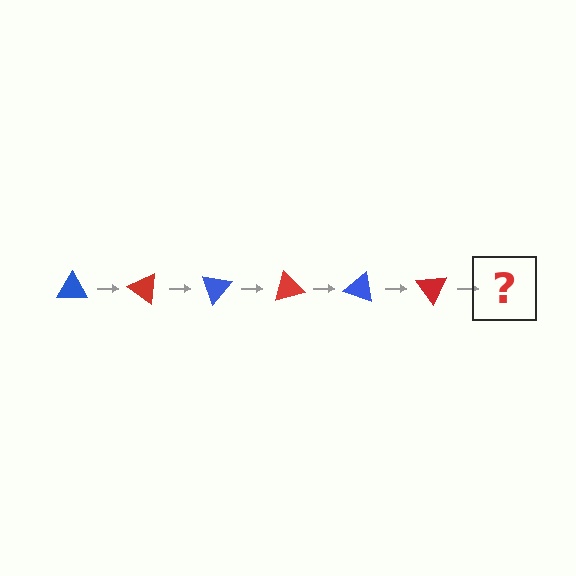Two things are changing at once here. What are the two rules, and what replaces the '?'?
The two rules are that it rotates 35 degrees each step and the color cycles through blue and red. The '?' should be a blue triangle, rotated 210 degrees from the start.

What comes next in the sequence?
The next element should be a blue triangle, rotated 210 degrees from the start.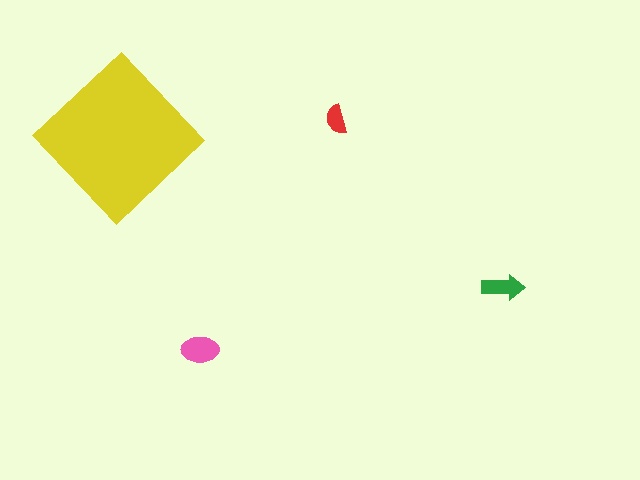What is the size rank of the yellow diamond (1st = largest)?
1st.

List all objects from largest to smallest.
The yellow diamond, the pink ellipse, the green arrow, the red semicircle.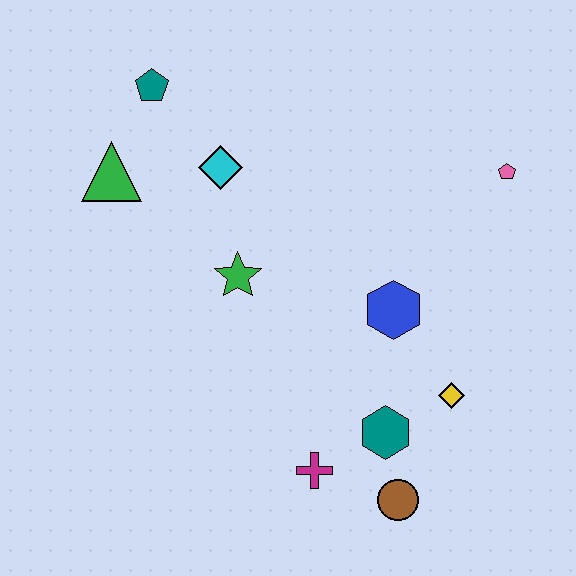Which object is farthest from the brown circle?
The teal pentagon is farthest from the brown circle.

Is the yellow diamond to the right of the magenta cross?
Yes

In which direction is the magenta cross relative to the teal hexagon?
The magenta cross is to the left of the teal hexagon.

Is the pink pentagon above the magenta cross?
Yes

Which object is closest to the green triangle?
The teal pentagon is closest to the green triangle.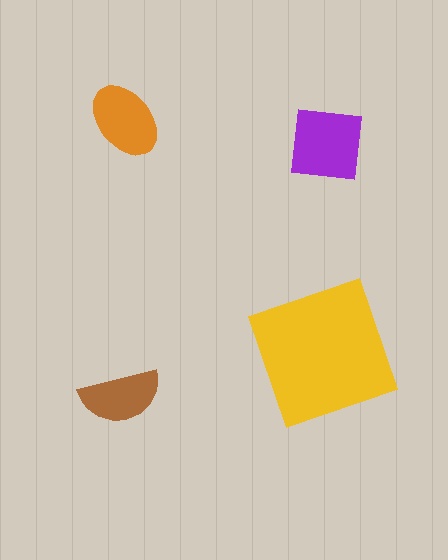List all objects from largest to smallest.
The yellow square, the purple square, the orange ellipse, the brown semicircle.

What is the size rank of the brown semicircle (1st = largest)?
4th.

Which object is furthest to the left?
The brown semicircle is leftmost.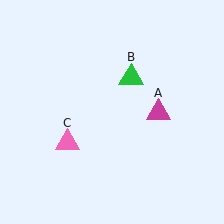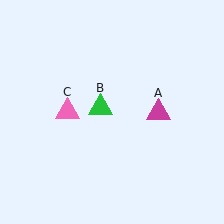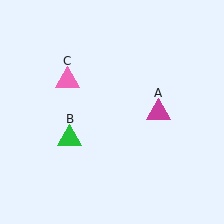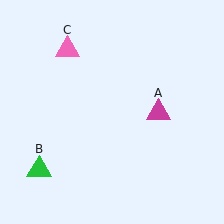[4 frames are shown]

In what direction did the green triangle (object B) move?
The green triangle (object B) moved down and to the left.